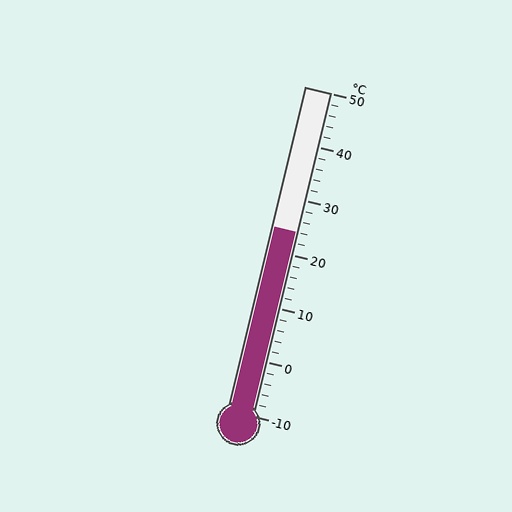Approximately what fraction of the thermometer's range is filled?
The thermometer is filled to approximately 55% of its range.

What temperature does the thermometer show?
The thermometer shows approximately 24°C.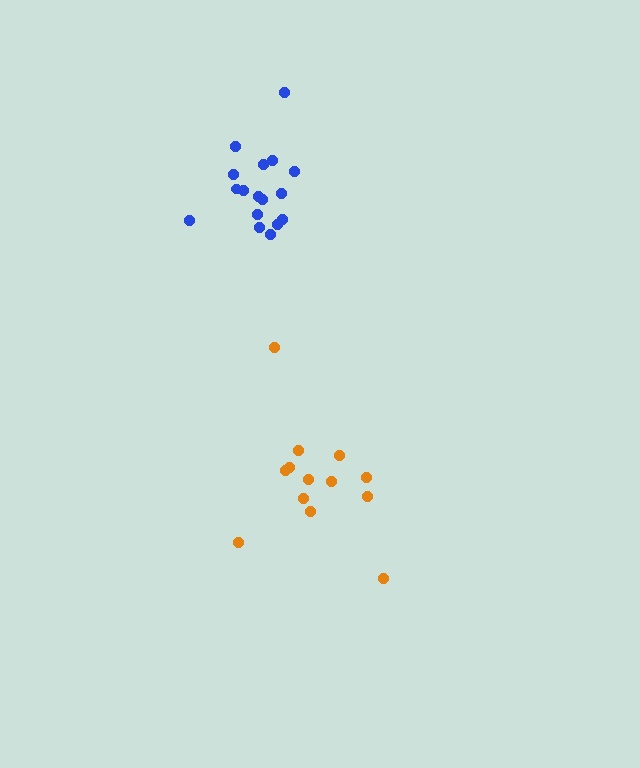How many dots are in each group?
Group 1: 17 dots, Group 2: 13 dots (30 total).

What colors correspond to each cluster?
The clusters are colored: blue, orange.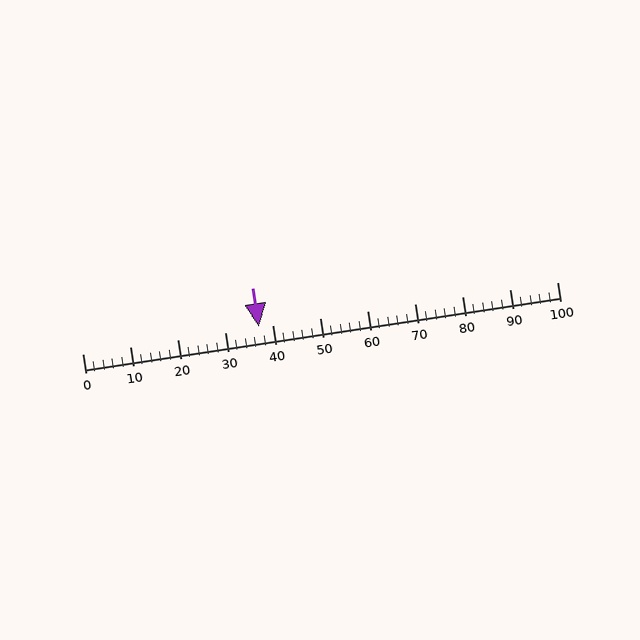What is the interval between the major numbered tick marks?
The major tick marks are spaced 10 units apart.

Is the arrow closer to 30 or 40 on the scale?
The arrow is closer to 40.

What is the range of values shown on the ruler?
The ruler shows values from 0 to 100.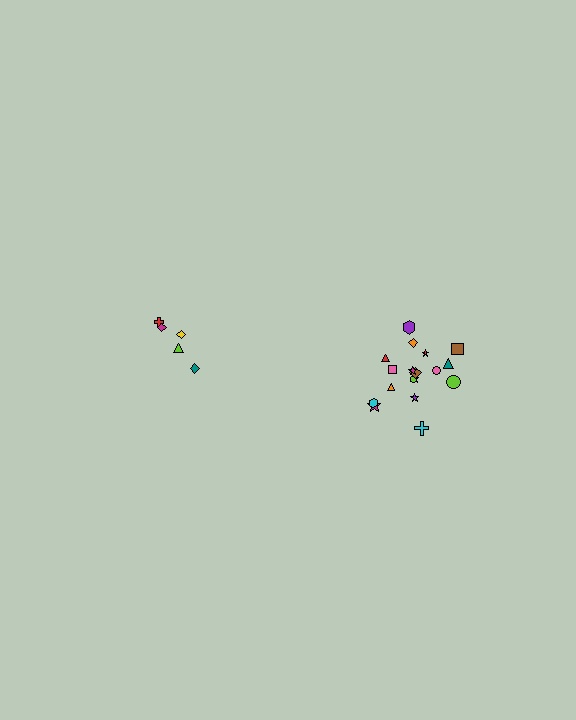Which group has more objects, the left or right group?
The right group.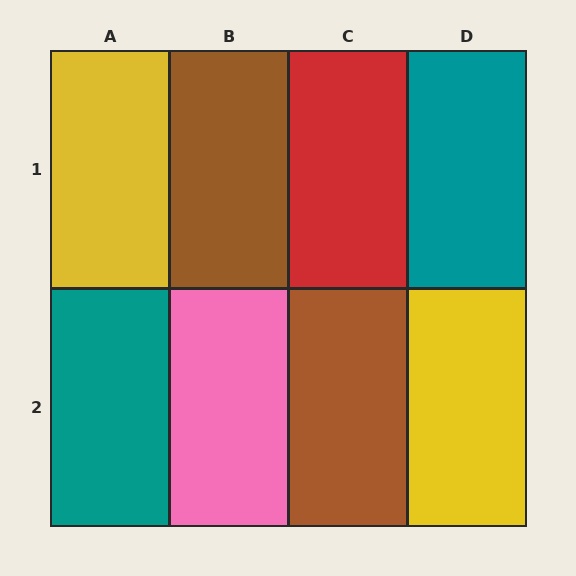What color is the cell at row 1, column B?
Brown.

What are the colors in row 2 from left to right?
Teal, pink, brown, yellow.